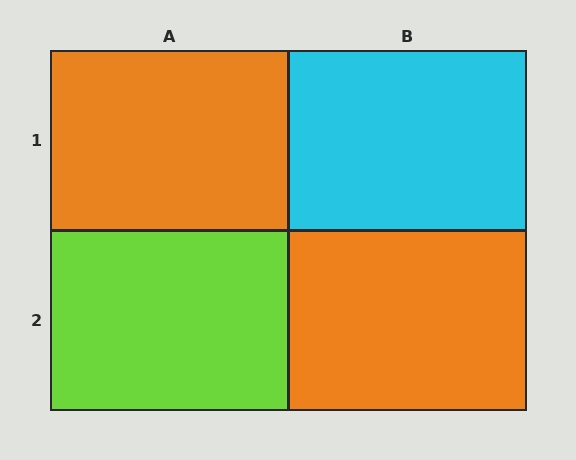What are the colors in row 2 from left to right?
Lime, orange.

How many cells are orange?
2 cells are orange.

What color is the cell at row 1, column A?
Orange.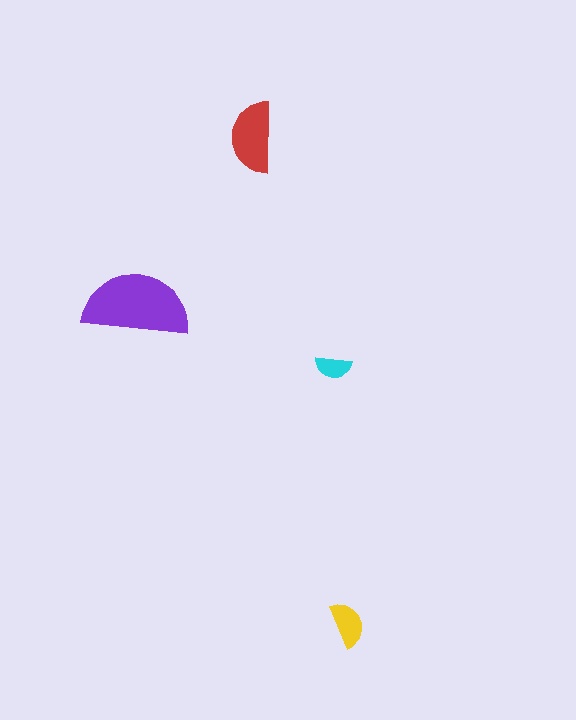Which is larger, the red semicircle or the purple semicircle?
The purple one.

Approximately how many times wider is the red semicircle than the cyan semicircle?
About 2 times wider.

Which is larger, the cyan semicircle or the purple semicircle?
The purple one.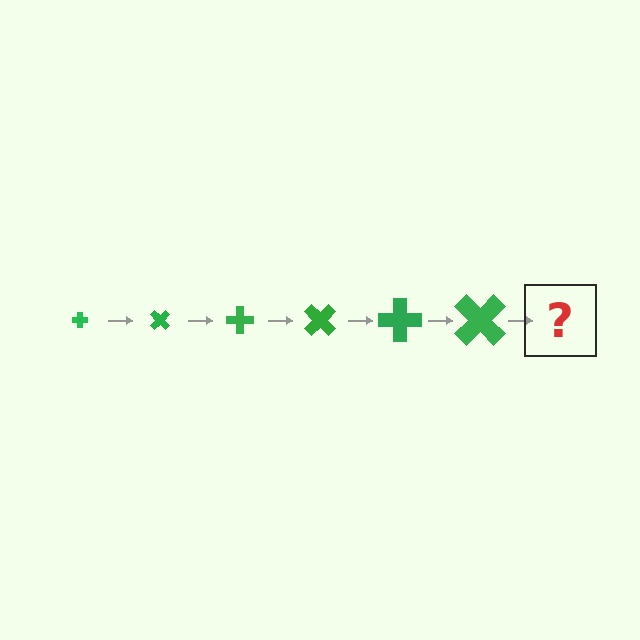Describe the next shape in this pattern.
It should be a cross, larger than the previous one and rotated 270 degrees from the start.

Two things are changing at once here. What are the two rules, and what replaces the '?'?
The two rules are that the cross grows larger each step and it rotates 45 degrees each step. The '?' should be a cross, larger than the previous one and rotated 270 degrees from the start.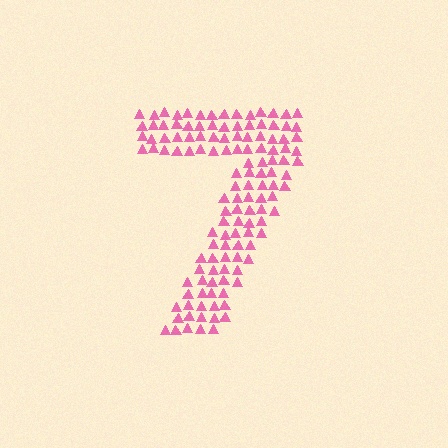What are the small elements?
The small elements are triangles.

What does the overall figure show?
The overall figure shows the digit 7.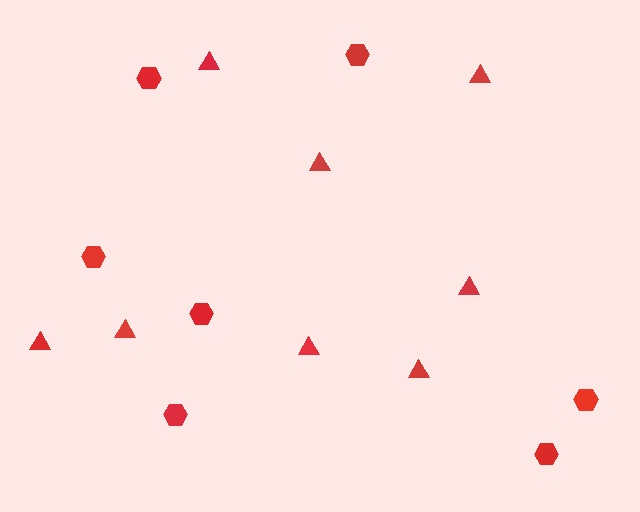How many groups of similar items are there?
There are 2 groups: one group of hexagons (7) and one group of triangles (8).